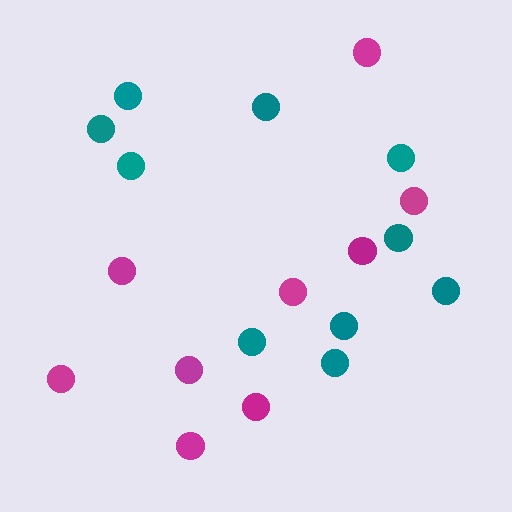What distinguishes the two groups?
There are 2 groups: one group of magenta circles (9) and one group of teal circles (10).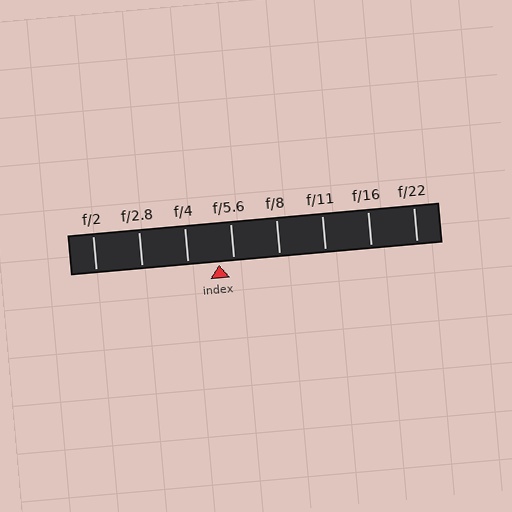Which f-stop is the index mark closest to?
The index mark is closest to f/5.6.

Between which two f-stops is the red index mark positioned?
The index mark is between f/4 and f/5.6.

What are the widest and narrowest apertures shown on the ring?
The widest aperture shown is f/2 and the narrowest is f/22.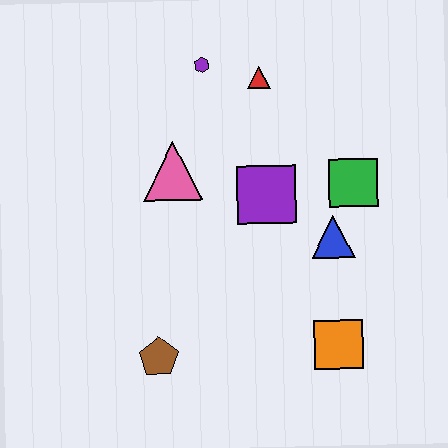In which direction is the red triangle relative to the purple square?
The red triangle is above the purple square.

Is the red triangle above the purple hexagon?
No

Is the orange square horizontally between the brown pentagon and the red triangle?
No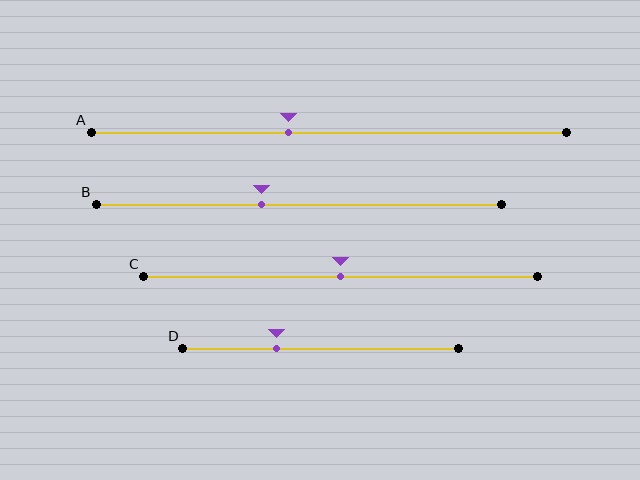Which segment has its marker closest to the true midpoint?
Segment C has its marker closest to the true midpoint.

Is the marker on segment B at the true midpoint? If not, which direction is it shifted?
No, the marker on segment B is shifted to the left by about 9% of the segment length.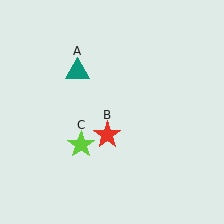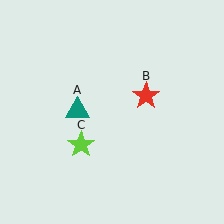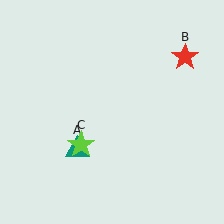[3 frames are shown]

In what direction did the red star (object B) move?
The red star (object B) moved up and to the right.